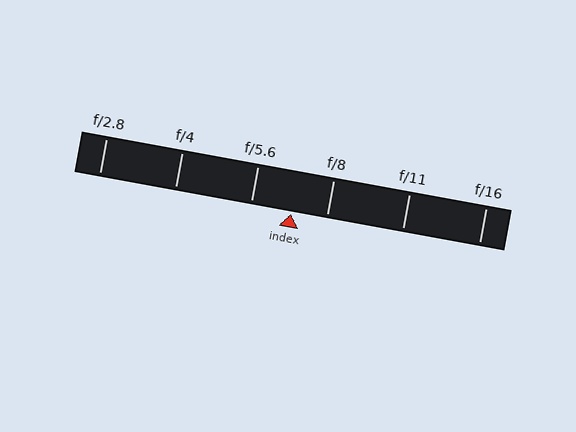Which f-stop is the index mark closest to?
The index mark is closest to f/8.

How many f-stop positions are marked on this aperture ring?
There are 6 f-stop positions marked.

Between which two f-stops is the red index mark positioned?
The index mark is between f/5.6 and f/8.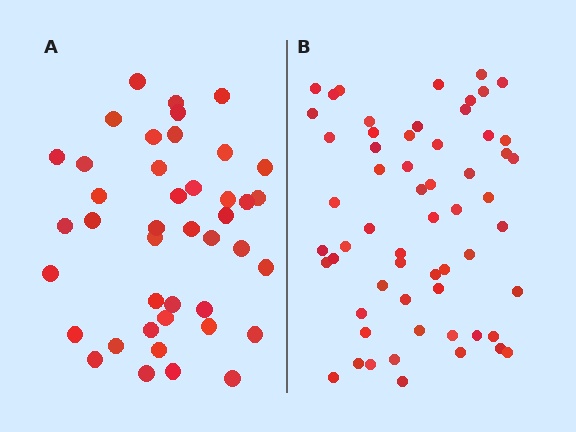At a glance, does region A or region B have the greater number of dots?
Region B (the right region) has more dots.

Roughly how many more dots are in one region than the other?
Region B has approximately 15 more dots than region A.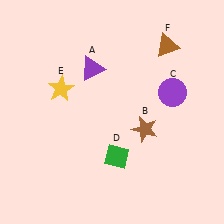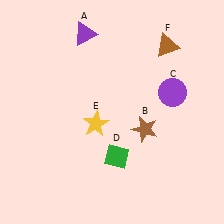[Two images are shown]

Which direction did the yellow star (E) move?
The yellow star (E) moved down.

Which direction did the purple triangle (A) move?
The purple triangle (A) moved up.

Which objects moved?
The objects that moved are: the purple triangle (A), the yellow star (E).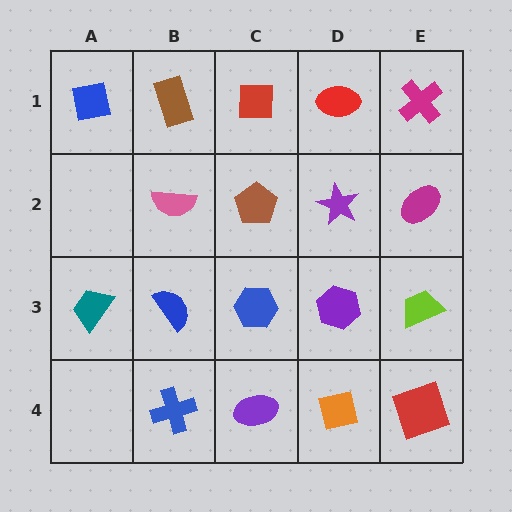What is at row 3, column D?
A purple hexagon.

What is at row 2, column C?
A brown pentagon.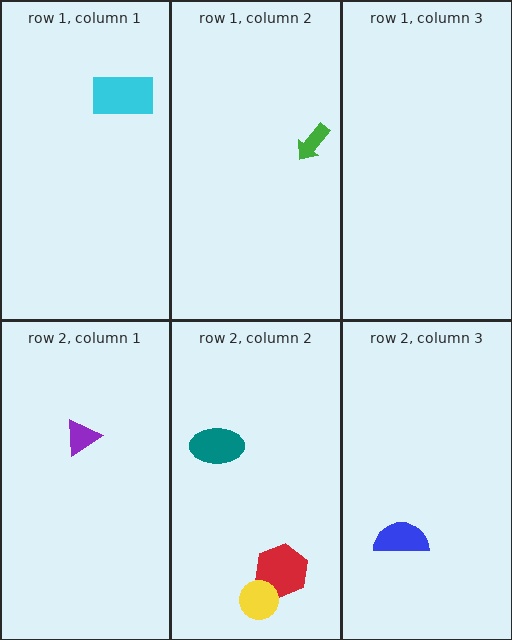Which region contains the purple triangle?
The row 2, column 1 region.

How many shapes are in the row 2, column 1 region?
1.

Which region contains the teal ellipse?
The row 2, column 2 region.